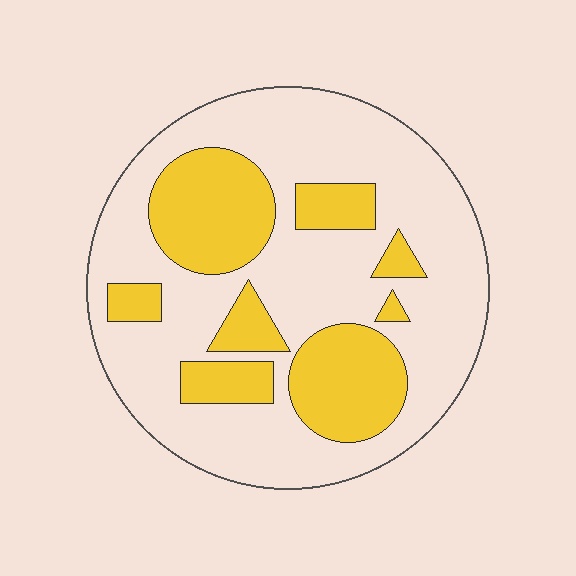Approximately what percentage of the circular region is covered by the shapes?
Approximately 30%.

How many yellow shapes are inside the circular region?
8.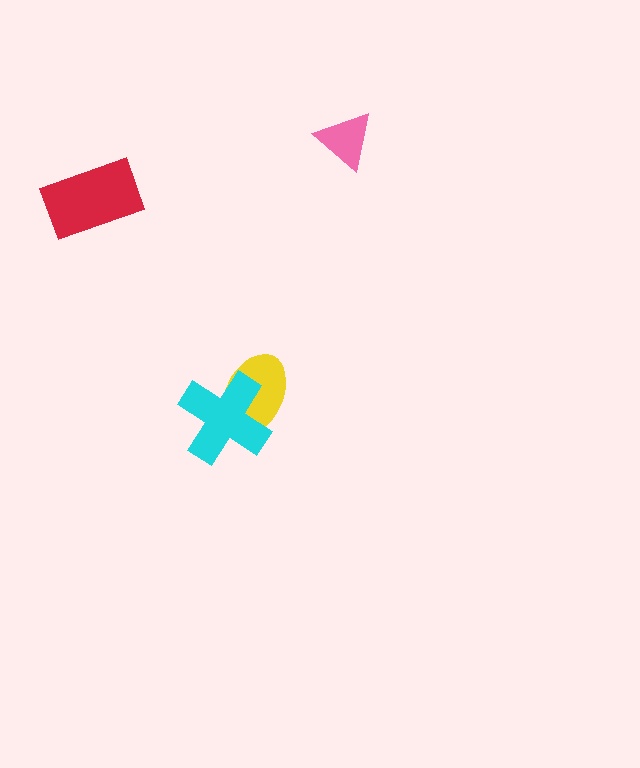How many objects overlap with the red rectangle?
0 objects overlap with the red rectangle.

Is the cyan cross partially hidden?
No, no other shape covers it.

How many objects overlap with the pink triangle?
0 objects overlap with the pink triangle.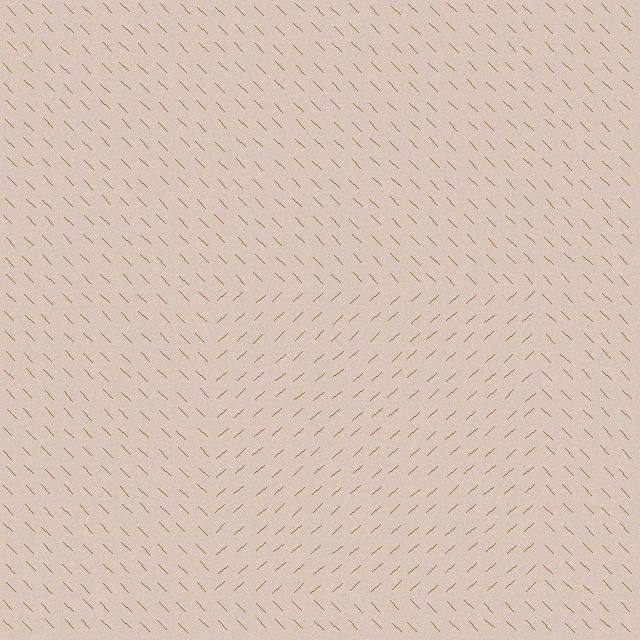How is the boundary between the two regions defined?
The boundary is defined purely by a change in line orientation (approximately 86 degrees difference). All lines are the same color and thickness.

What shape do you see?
I see a rectangle.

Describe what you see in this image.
The image is filled with small brown line segments. A rectangle region in the image has lines oriented differently from the surrounding lines, creating a visible texture boundary.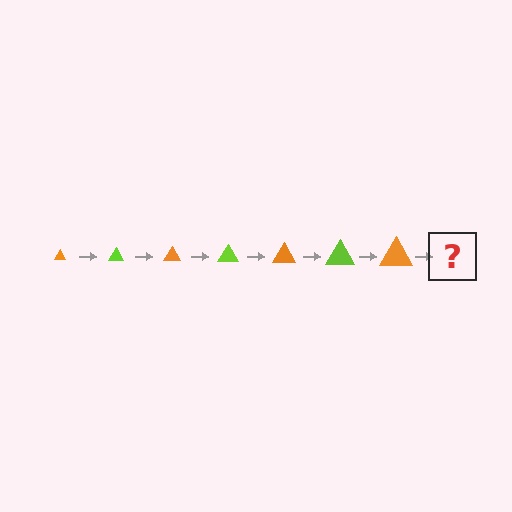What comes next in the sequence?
The next element should be a lime triangle, larger than the previous one.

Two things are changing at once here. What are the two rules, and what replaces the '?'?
The two rules are that the triangle grows larger each step and the color cycles through orange and lime. The '?' should be a lime triangle, larger than the previous one.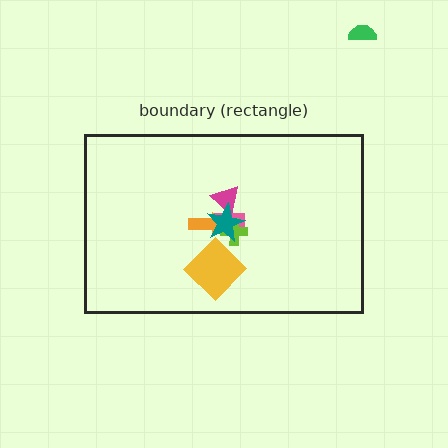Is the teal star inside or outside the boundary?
Inside.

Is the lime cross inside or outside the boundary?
Inside.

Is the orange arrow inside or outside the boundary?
Inside.